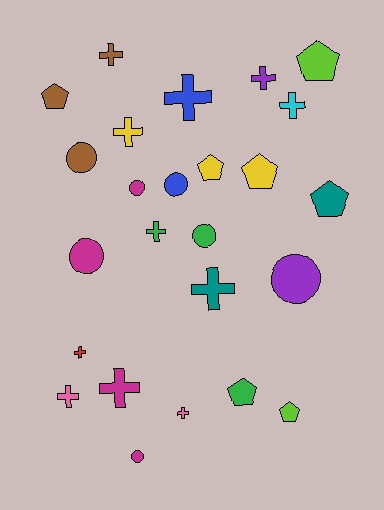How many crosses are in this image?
There are 11 crosses.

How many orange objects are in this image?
There are no orange objects.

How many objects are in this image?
There are 25 objects.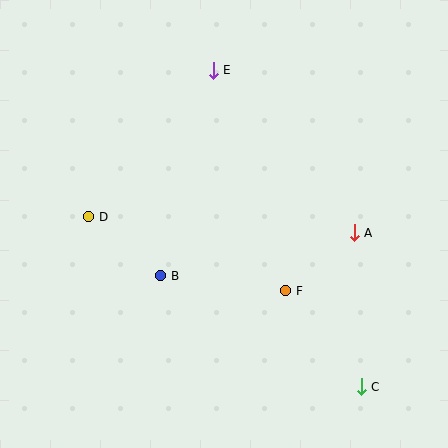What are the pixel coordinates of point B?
Point B is at (161, 276).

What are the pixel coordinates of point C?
Point C is at (361, 387).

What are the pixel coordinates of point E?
Point E is at (213, 70).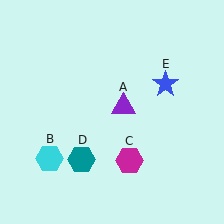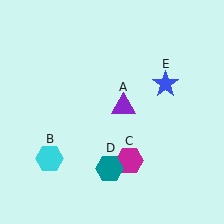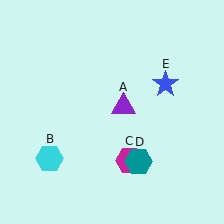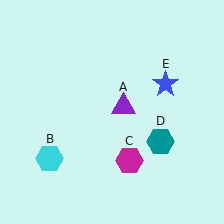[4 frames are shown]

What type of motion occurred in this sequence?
The teal hexagon (object D) rotated counterclockwise around the center of the scene.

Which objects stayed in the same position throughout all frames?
Purple triangle (object A) and cyan hexagon (object B) and magenta hexagon (object C) and blue star (object E) remained stationary.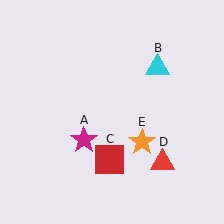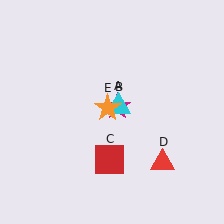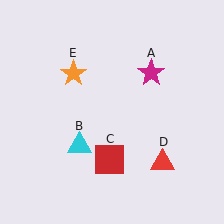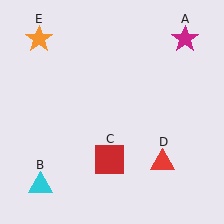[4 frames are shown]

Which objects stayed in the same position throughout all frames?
Red square (object C) and red triangle (object D) remained stationary.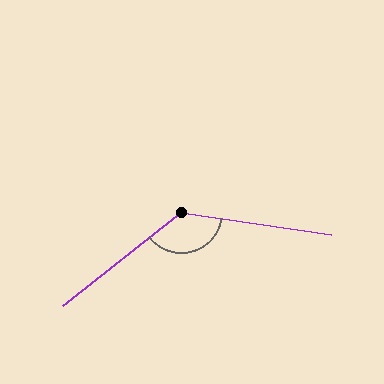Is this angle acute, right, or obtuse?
It is obtuse.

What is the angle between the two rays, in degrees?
Approximately 133 degrees.